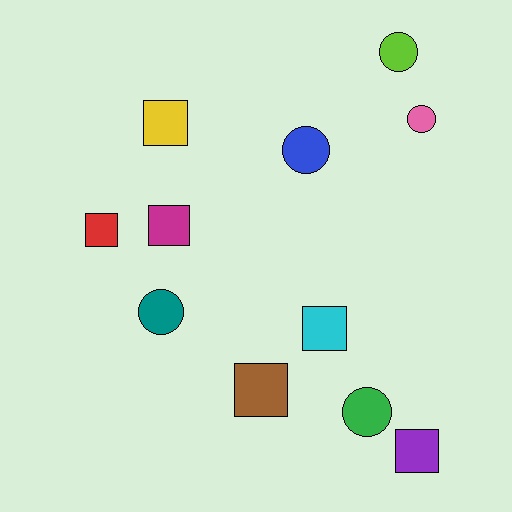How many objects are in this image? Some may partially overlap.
There are 11 objects.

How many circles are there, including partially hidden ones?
There are 5 circles.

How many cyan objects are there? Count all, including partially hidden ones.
There is 1 cyan object.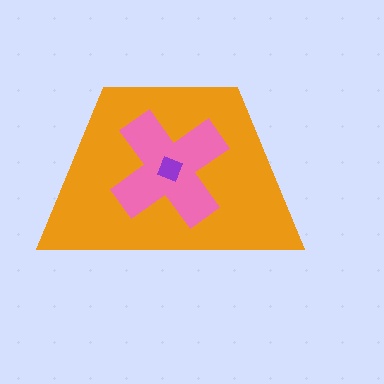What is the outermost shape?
The orange trapezoid.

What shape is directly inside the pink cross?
The purple diamond.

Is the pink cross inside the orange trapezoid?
Yes.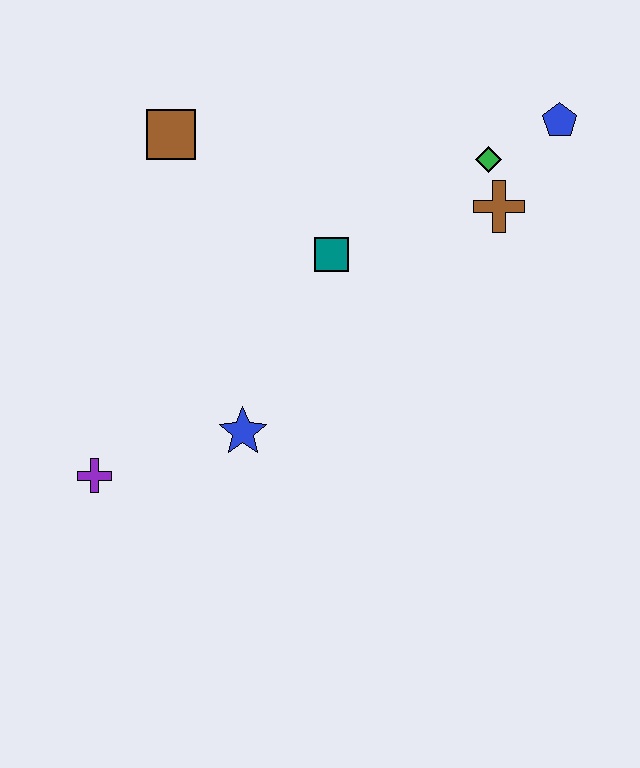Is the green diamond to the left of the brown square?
No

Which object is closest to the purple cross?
The blue star is closest to the purple cross.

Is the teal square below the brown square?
Yes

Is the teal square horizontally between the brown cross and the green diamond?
No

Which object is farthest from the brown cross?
The purple cross is farthest from the brown cross.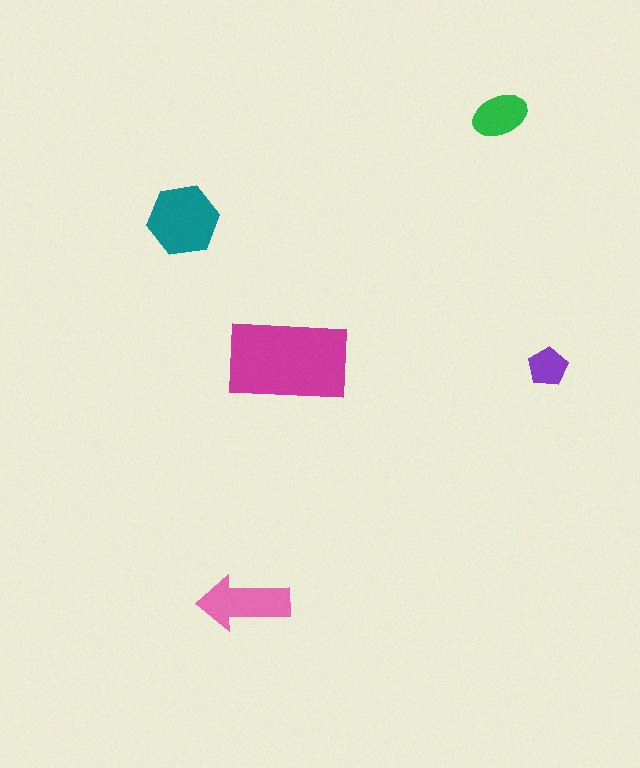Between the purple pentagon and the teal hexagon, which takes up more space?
The teal hexagon.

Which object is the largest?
The magenta rectangle.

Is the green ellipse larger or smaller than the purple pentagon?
Larger.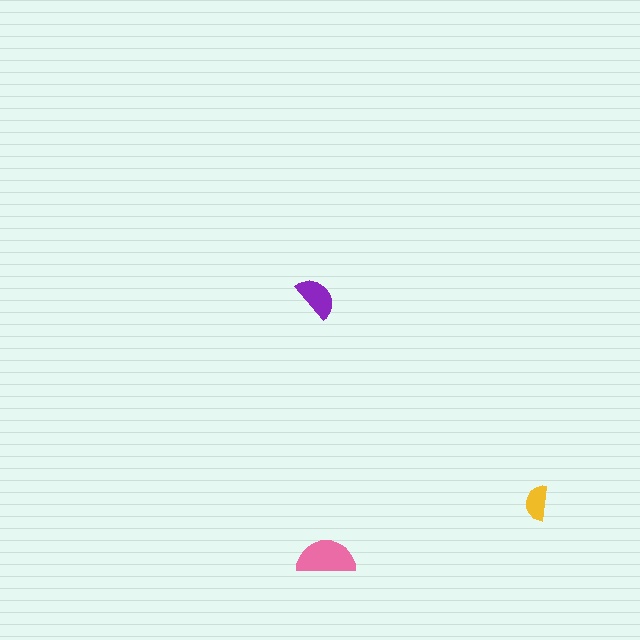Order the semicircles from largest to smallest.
the pink one, the purple one, the yellow one.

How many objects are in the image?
There are 3 objects in the image.